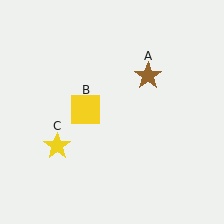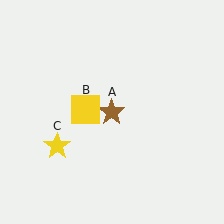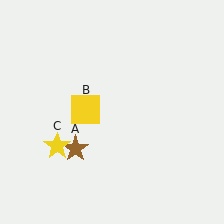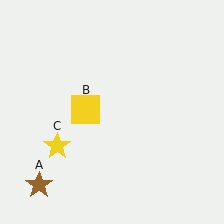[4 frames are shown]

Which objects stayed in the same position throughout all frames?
Yellow square (object B) and yellow star (object C) remained stationary.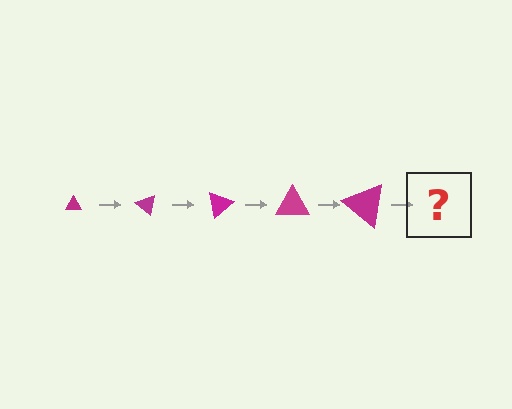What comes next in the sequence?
The next element should be a triangle, larger than the previous one and rotated 200 degrees from the start.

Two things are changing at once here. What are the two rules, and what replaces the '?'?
The two rules are that the triangle grows larger each step and it rotates 40 degrees each step. The '?' should be a triangle, larger than the previous one and rotated 200 degrees from the start.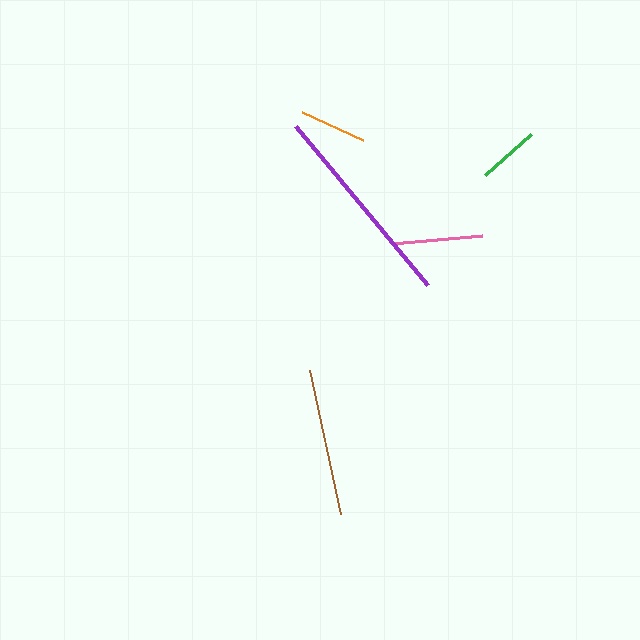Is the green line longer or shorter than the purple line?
The purple line is longer than the green line.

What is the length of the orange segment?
The orange segment is approximately 66 pixels long.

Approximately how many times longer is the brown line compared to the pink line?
The brown line is approximately 1.6 times the length of the pink line.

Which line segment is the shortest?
The green line is the shortest at approximately 62 pixels.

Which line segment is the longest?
The purple line is the longest at approximately 207 pixels.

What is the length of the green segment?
The green segment is approximately 62 pixels long.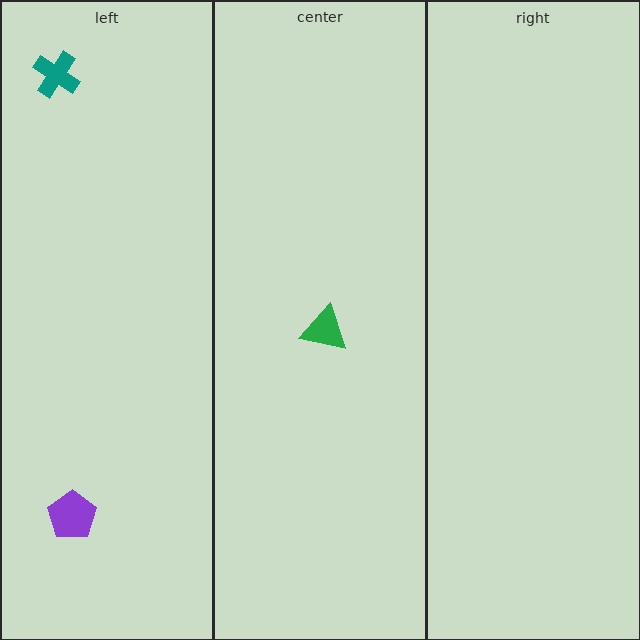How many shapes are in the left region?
2.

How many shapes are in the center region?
1.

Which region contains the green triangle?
The center region.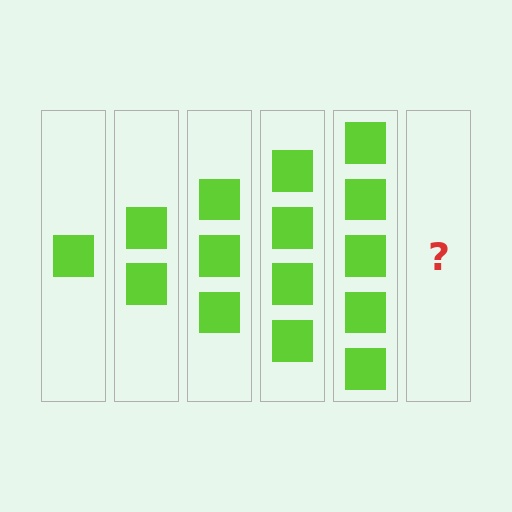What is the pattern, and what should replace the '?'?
The pattern is that each step adds one more square. The '?' should be 6 squares.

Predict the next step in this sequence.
The next step is 6 squares.